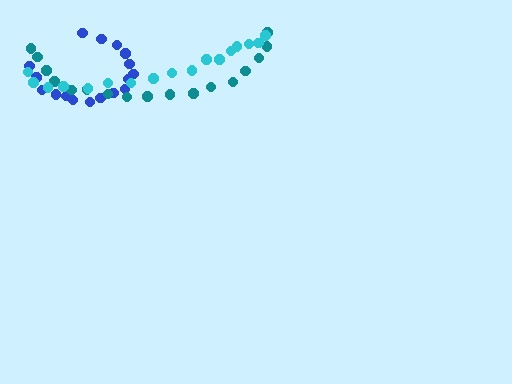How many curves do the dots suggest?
There are 3 distinct paths.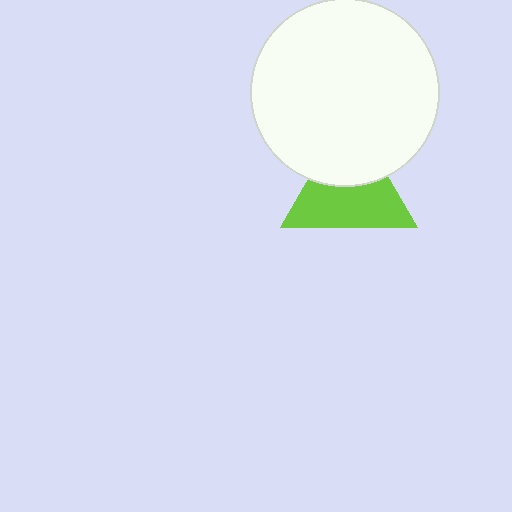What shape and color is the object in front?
The object in front is a white circle.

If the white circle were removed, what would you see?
You would see the complete lime triangle.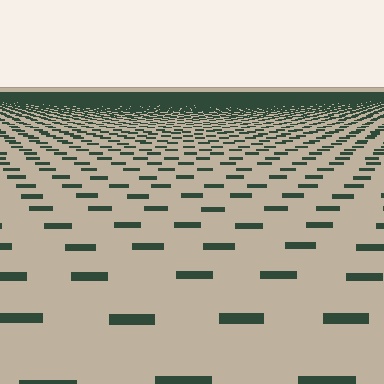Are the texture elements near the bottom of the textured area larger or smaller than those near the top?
Larger. Near the bottom, elements are closer to the viewer and appear at a bigger on-screen size.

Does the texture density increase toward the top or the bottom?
Density increases toward the top.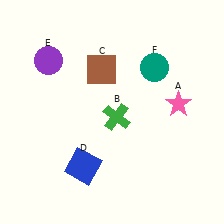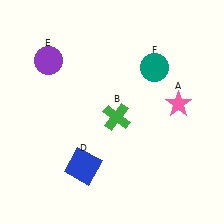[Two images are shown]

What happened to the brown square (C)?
The brown square (C) was removed in Image 2. It was in the top-left area of Image 1.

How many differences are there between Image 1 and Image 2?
There is 1 difference between the two images.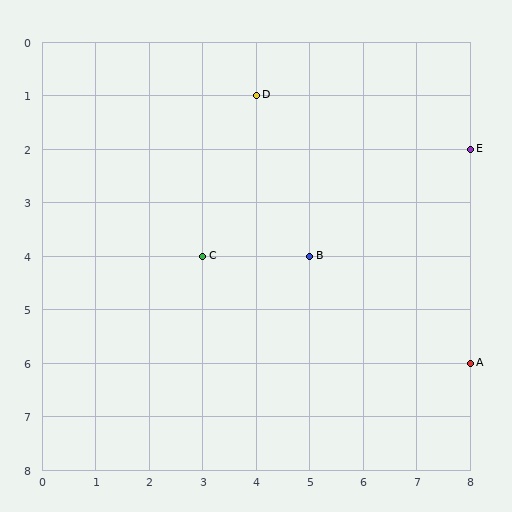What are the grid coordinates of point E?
Point E is at grid coordinates (8, 2).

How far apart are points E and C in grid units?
Points E and C are 5 columns and 2 rows apart (about 5.4 grid units diagonally).